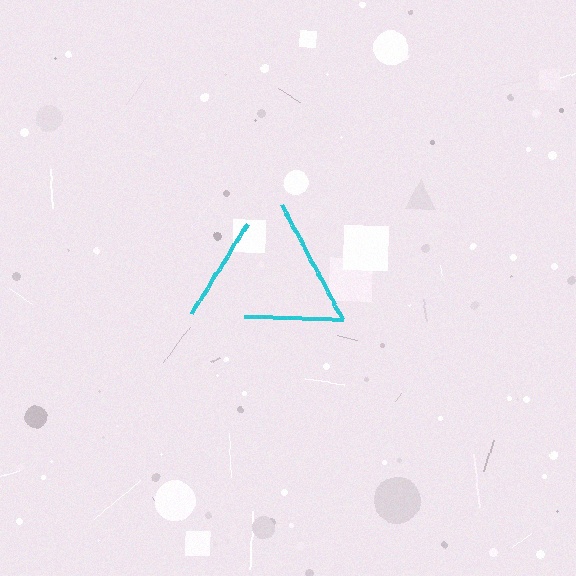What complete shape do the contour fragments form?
The contour fragments form a triangle.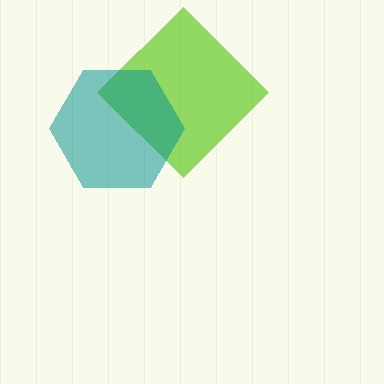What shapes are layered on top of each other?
The layered shapes are: a lime diamond, a teal hexagon.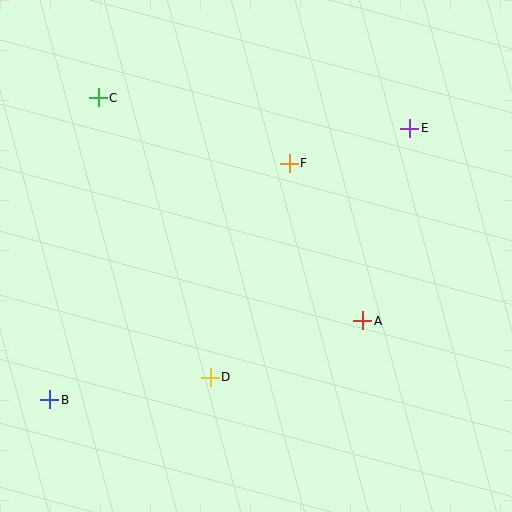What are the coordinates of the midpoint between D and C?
The midpoint between D and C is at (154, 238).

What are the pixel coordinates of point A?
Point A is at (363, 321).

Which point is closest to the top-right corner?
Point E is closest to the top-right corner.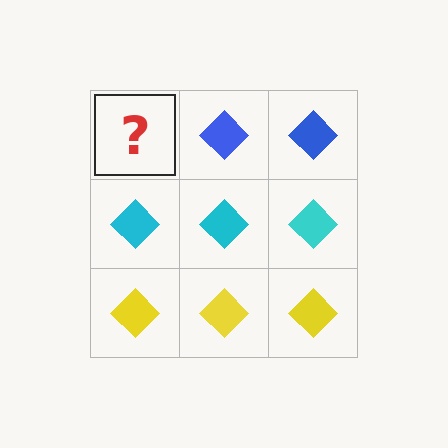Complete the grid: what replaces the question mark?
The question mark should be replaced with a blue diamond.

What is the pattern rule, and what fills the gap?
The rule is that each row has a consistent color. The gap should be filled with a blue diamond.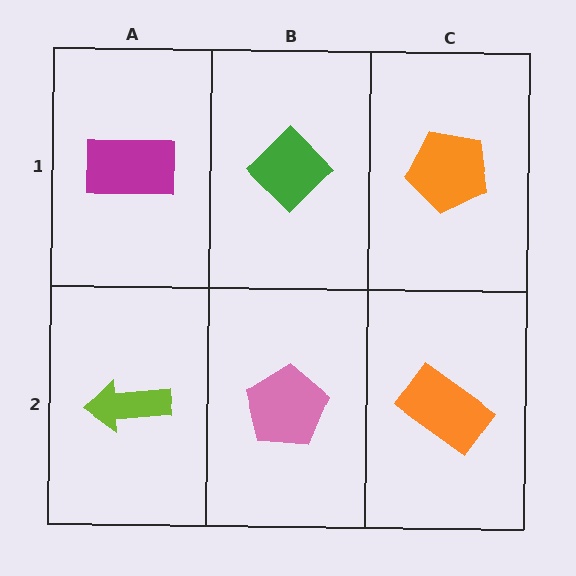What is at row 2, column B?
A pink pentagon.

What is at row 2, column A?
A lime arrow.